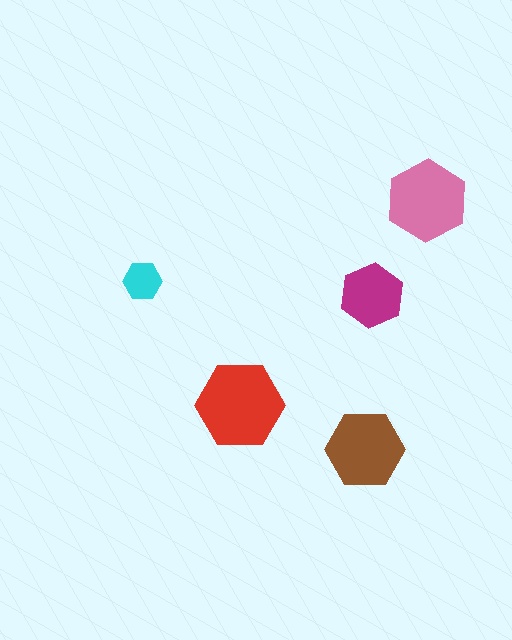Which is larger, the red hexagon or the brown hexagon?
The red one.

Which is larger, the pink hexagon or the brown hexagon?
The pink one.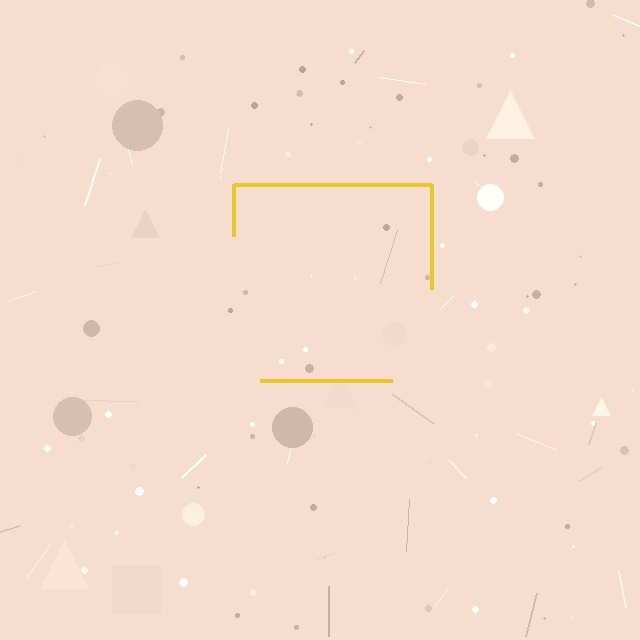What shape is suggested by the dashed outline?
The dashed outline suggests a square.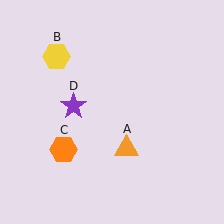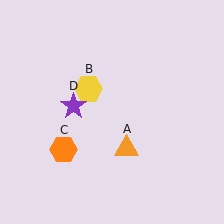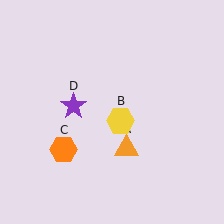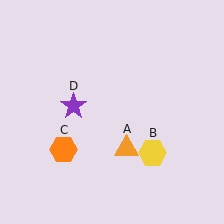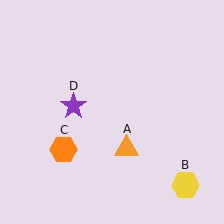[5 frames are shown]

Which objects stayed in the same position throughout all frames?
Orange triangle (object A) and orange hexagon (object C) and purple star (object D) remained stationary.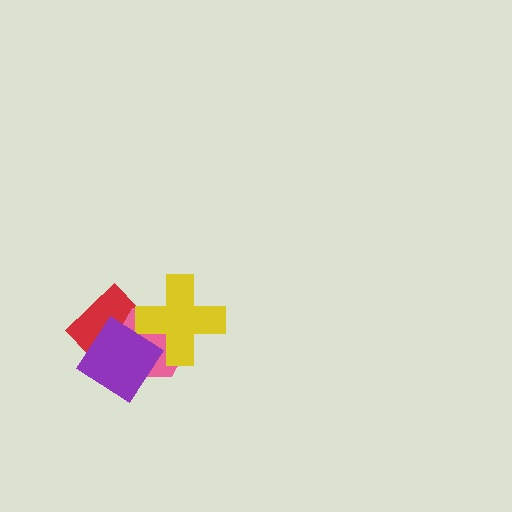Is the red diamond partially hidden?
Yes, it is partially covered by another shape.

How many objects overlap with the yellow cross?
2 objects overlap with the yellow cross.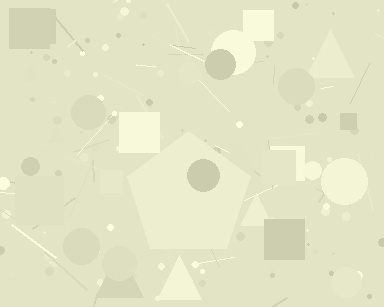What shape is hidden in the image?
A pentagon is hidden in the image.